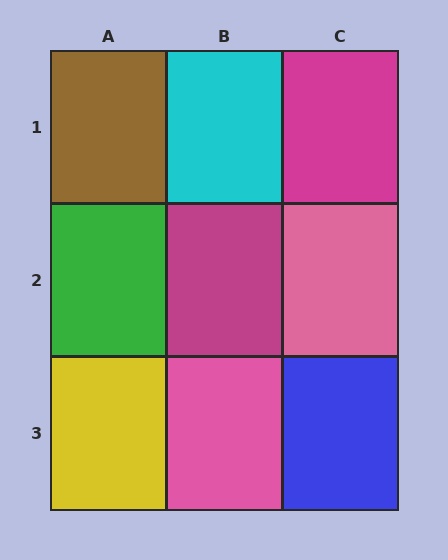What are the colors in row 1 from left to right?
Brown, cyan, magenta.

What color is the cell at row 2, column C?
Pink.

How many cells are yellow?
1 cell is yellow.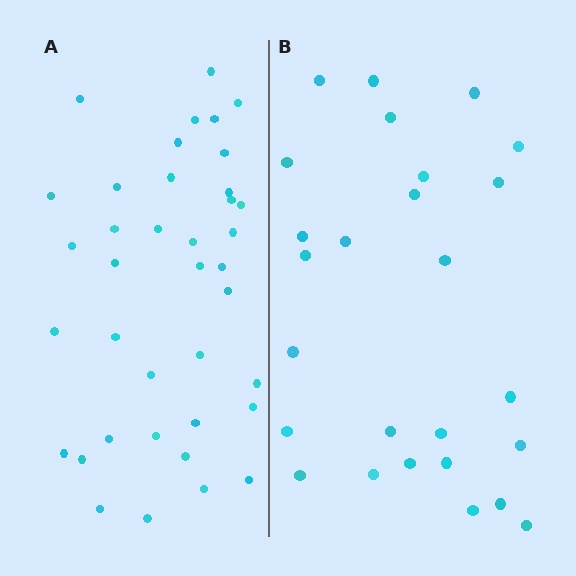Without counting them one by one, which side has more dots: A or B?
Region A (the left region) has more dots.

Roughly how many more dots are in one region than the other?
Region A has roughly 12 or so more dots than region B.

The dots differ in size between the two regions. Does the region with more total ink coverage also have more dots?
No. Region B has more total ink coverage because its dots are larger, but region A actually contains more individual dots. Total area can be misleading — the number of items is what matters here.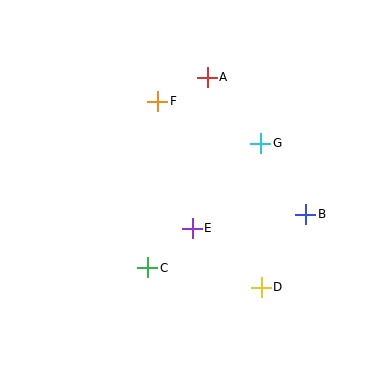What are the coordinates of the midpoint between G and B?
The midpoint between G and B is at (283, 179).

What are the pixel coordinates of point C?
Point C is at (148, 268).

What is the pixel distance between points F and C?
The distance between F and C is 167 pixels.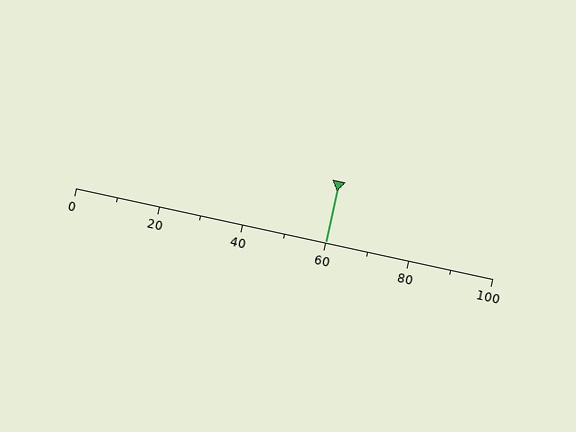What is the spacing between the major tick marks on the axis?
The major ticks are spaced 20 apart.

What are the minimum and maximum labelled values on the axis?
The axis runs from 0 to 100.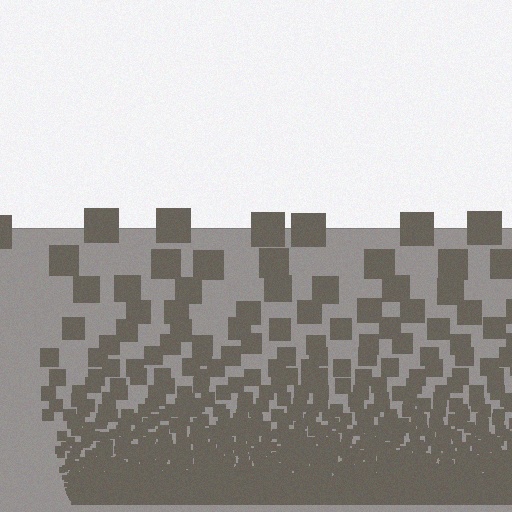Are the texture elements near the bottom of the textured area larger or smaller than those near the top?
Smaller. The gradient is inverted — elements near the bottom are smaller and denser.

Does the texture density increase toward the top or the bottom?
Density increases toward the bottom.